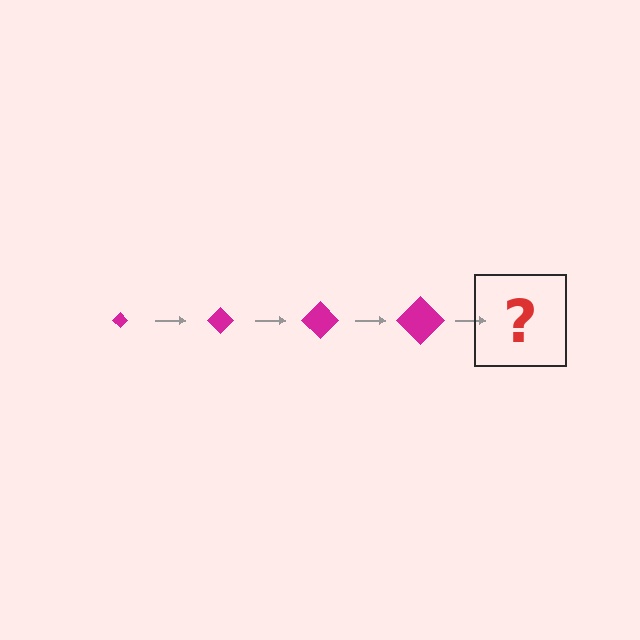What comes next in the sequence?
The next element should be a magenta diamond, larger than the previous one.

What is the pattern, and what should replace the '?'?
The pattern is that the diamond gets progressively larger each step. The '?' should be a magenta diamond, larger than the previous one.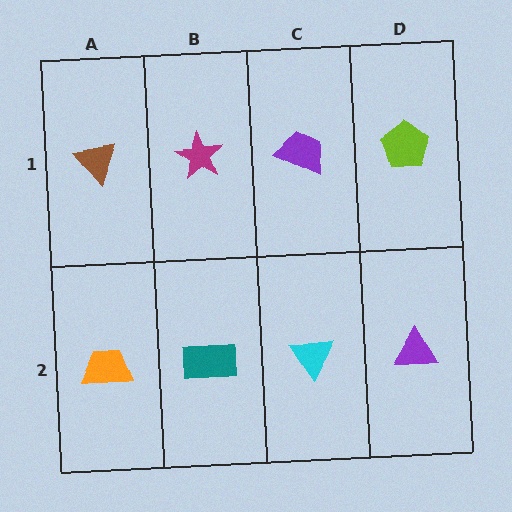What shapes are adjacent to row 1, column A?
An orange trapezoid (row 2, column A), a magenta star (row 1, column B).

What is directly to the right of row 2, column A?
A teal rectangle.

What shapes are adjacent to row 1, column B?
A teal rectangle (row 2, column B), a brown triangle (row 1, column A), a purple trapezoid (row 1, column C).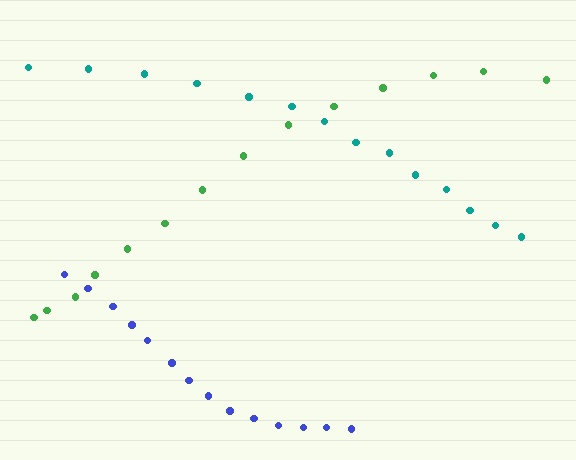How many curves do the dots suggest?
There are 3 distinct paths.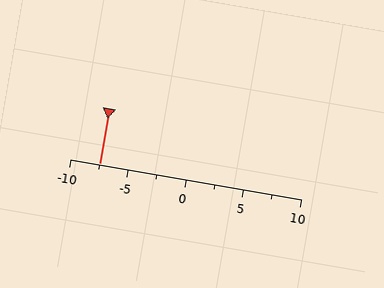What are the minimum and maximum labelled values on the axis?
The axis runs from -10 to 10.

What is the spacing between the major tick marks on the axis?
The major ticks are spaced 5 apart.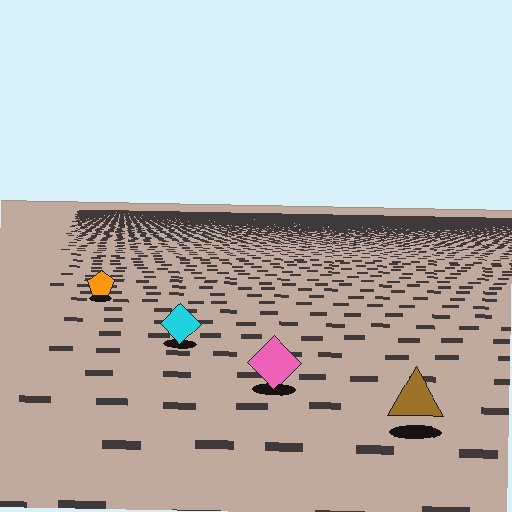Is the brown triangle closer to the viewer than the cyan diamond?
Yes. The brown triangle is closer — you can tell from the texture gradient: the ground texture is coarser near it.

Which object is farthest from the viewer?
The orange pentagon is farthest from the viewer. It appears smaller and the ground texture around it is denser.